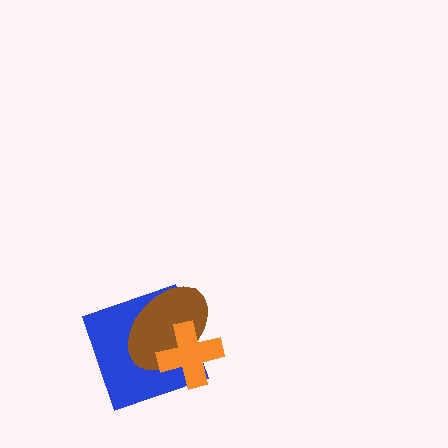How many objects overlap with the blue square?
2 objects overlap with the blue square.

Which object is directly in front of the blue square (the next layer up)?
The brown ellipse is directly in front of the blue square.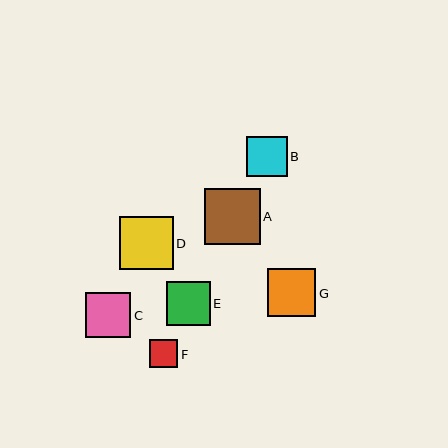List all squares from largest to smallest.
From largest to smallest: A, D, G, C, E, B, F.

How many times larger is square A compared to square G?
Square A is approximately 1.2 times the size of square G.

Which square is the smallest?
Square F is the smallest with a size of approximately 28 pixels.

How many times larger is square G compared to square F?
Square G is approximately 1.7 times the size of square F.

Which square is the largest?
Square A is the largest with a size of approximately 55 pixels.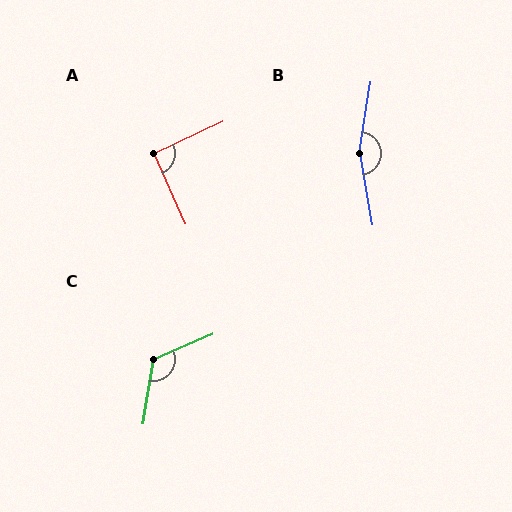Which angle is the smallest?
A, at approximately 90 degrees.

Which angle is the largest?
B, at approximately 160 degrees.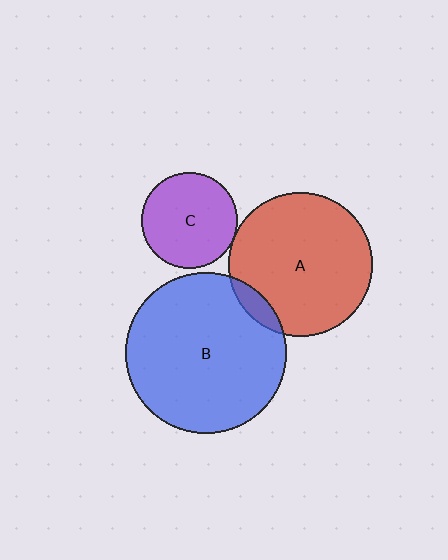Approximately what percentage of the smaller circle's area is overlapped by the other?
Approximately 5%.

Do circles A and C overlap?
Yes.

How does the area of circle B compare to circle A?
Approximately 1.2 times.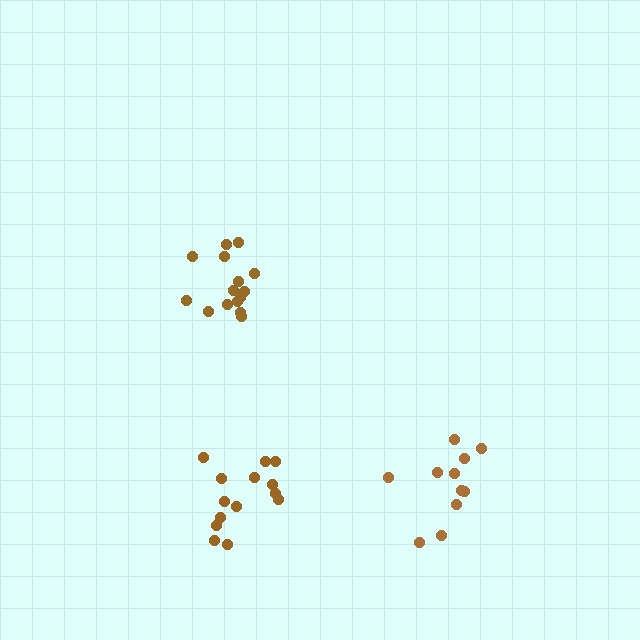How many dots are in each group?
Group 1: 15 dots, Group 2: 11 dots, Group 3: 14 dots (40 total).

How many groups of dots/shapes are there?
There are 3 groups.